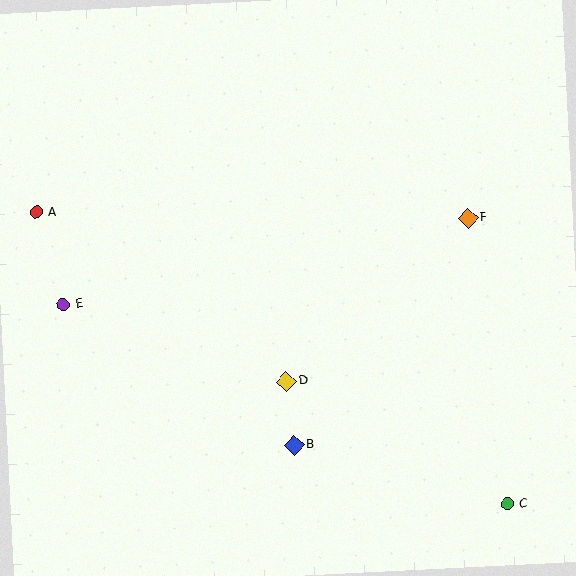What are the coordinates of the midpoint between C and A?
The midpoint between C and A is at (272, 358).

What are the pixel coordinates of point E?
Point E is at (63, 305).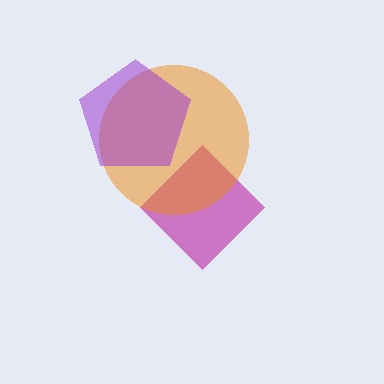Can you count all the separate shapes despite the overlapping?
Yes, there are 3 separate shapes.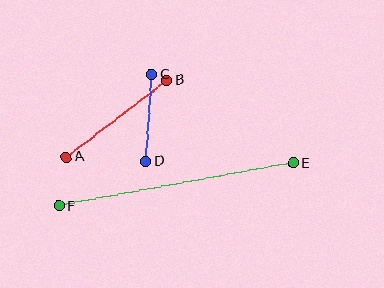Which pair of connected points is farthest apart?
Points E and F are farthest apart.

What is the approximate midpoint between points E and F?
The midpoint is at approximately (176, 185) pixels.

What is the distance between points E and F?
The distance is approximately 238 pixels.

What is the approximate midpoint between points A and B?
The midpoint is at approximately (117, 119) pixels.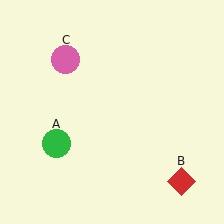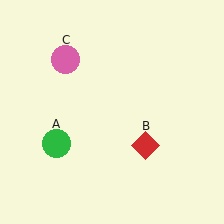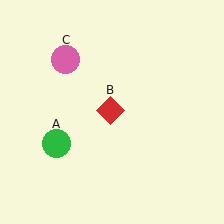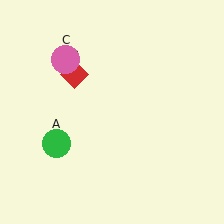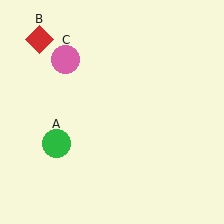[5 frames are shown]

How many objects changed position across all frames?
1 object changed position: red diamond (object B).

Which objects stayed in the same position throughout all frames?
Green circle (object A) and pink circle (object C) remained stationary.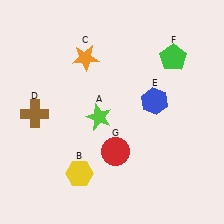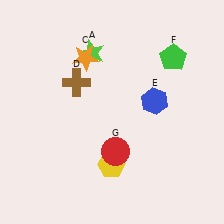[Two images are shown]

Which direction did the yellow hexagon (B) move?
The yellow hexagon (B) moved right.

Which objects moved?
The objects that moved are: the lime star (A), the yellow hexagon (B), the brown cross (D).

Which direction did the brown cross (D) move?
The brown cross (D) moved right.